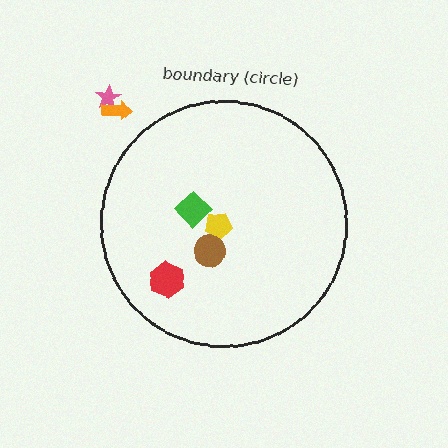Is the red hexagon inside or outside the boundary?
Inside.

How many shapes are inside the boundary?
4 inside, 2 outside.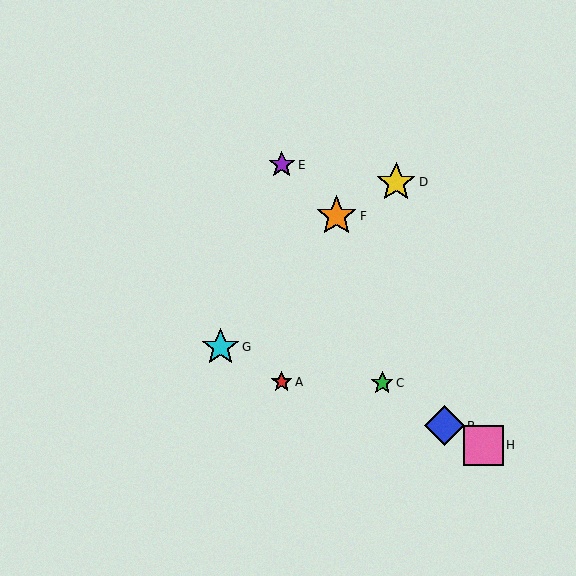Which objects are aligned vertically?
Objects A, E are aligned vertically.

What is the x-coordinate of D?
Object D is at x≈396.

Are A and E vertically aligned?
Yes, both are at x≈282.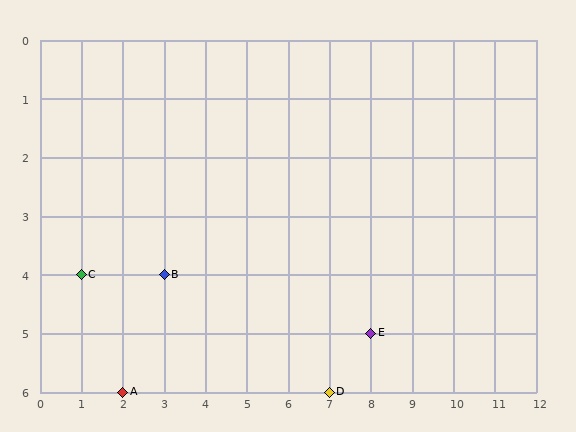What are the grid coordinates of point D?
Point D is at grid coordinates (7, 6).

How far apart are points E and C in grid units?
Points E and C are 7 columns and 1 row apart (about 7.1 grid units diagonally).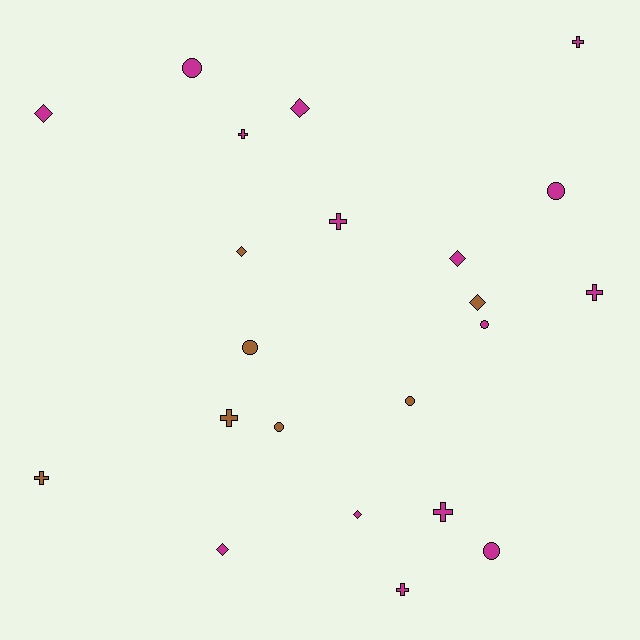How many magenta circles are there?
There are 4 magenta circles.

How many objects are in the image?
There are 22 objects.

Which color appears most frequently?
Magenta, with 15 objects.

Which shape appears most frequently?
Cross, with 8 objects.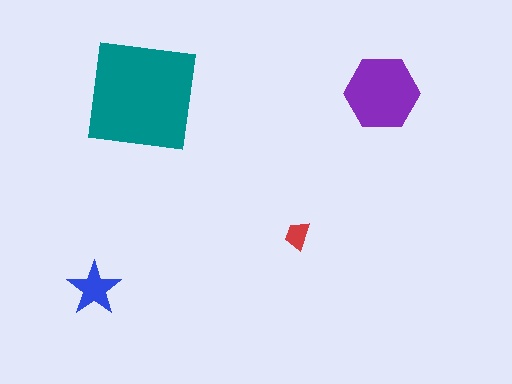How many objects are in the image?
There are 4 objects in the image.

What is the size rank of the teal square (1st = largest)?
1st.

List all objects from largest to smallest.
The teal square, the purple hexagon, the blue star, the red trapezoid.